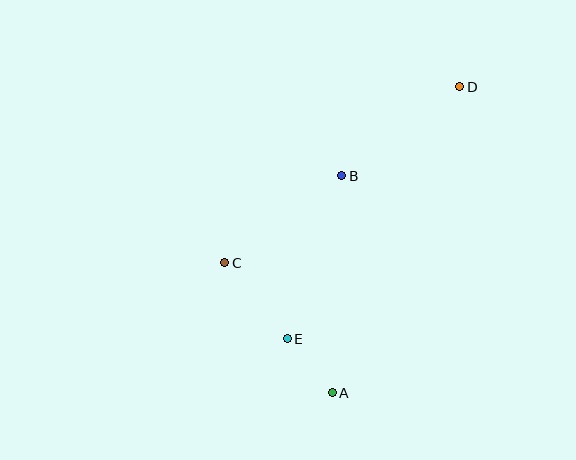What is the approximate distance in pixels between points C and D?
The distance between C and D is approximately 294 pixels.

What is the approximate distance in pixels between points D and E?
The distance between D and E is approximately 306 pixels.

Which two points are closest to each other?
Points A and E are closest to each other.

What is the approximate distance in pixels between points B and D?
The distance between B and D is approximately 148 pixels.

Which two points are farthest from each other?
Points A and D are farthest from each other.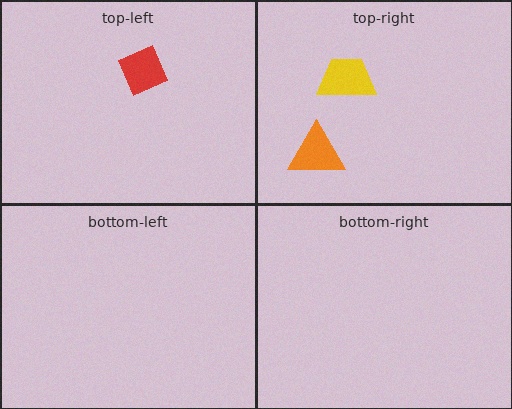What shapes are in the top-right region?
The orange triangle, the yellow trapezoid.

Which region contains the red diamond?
The top-left region.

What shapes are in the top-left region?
The red diamond.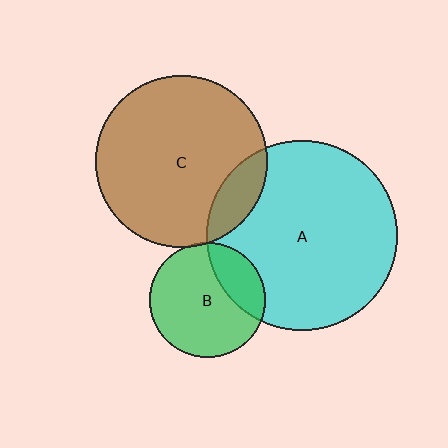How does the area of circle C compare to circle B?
Approximately 2.2 times.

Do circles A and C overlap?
Yes.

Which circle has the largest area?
Circle A (cyan).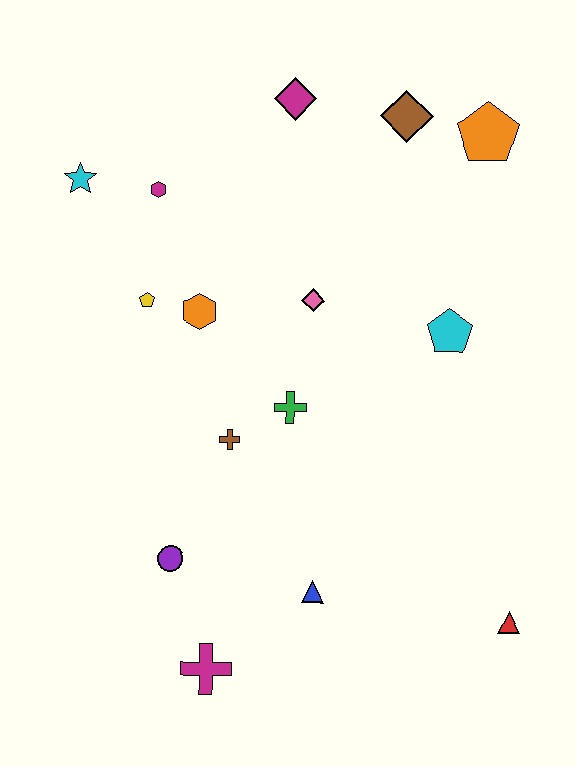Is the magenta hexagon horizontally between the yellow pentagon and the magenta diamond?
Yes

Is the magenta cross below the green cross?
Yes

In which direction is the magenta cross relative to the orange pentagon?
The magenta cross is below the orange pentagon.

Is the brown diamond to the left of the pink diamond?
No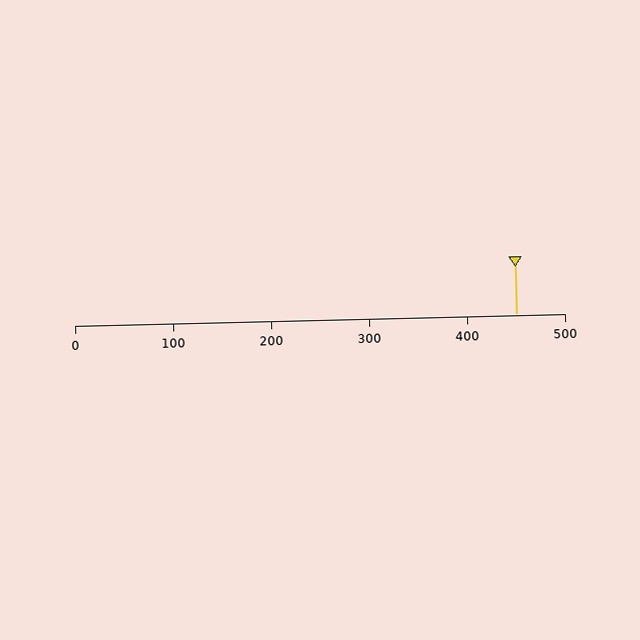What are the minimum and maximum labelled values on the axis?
The axis runs from 0 to 500.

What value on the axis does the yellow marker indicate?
The marker indicates approximately 450.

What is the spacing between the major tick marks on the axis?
The major ticks are spaced 100 apart.